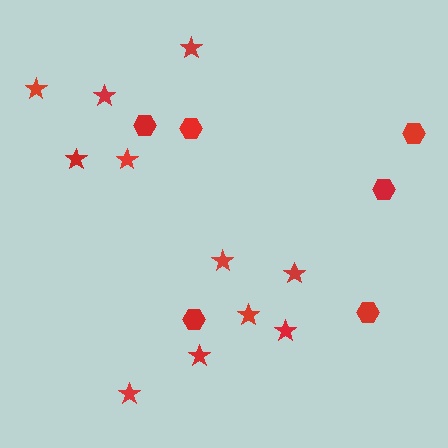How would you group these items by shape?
There are 2 groups: one group of stars (11) and one group of hexagons (6).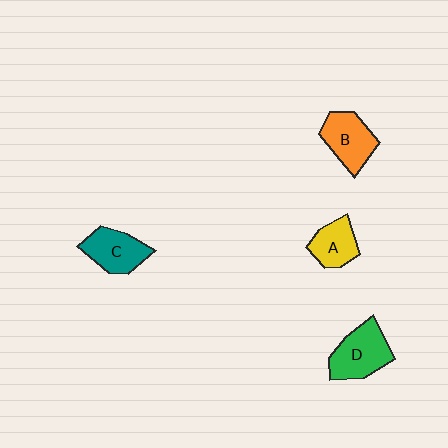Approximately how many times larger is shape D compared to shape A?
Approximately 1.4 times.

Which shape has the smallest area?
Shape A (yellow).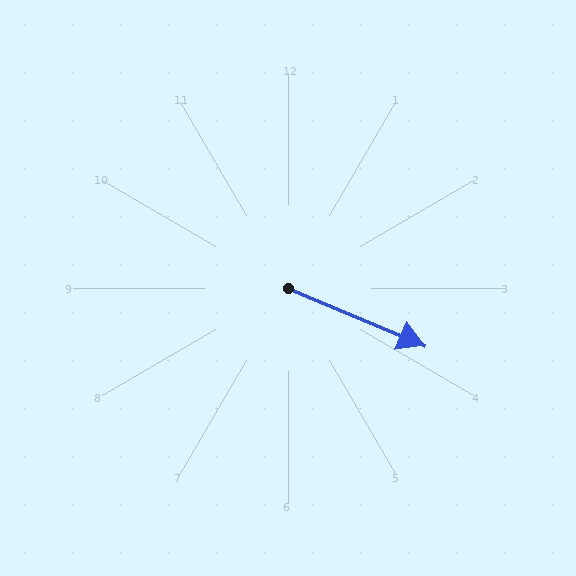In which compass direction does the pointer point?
Southeast.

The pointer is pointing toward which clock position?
Roughly 4 o'clock.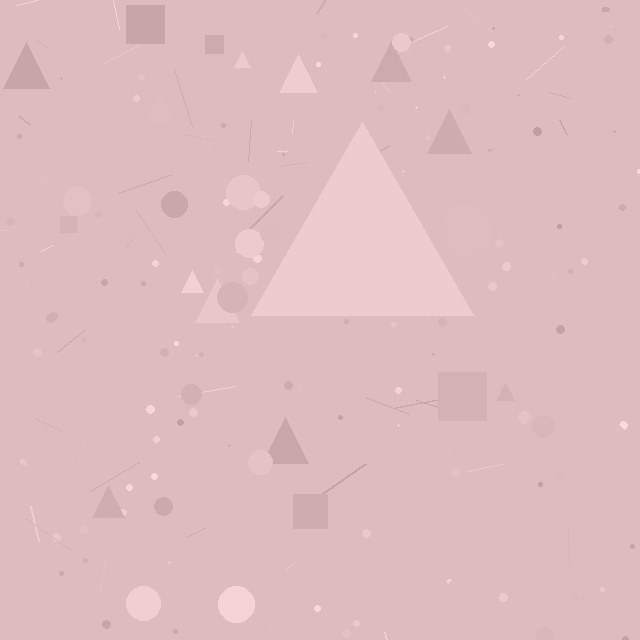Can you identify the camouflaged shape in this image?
The camouflaged shape is a triangle.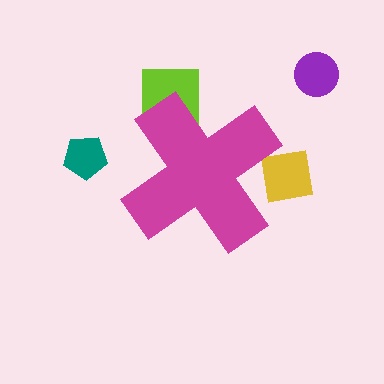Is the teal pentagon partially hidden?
No, the teal pentagon is fully visible.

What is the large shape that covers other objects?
A magenta cross.